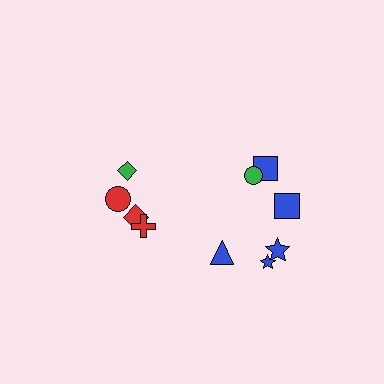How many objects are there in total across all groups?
There are 10 objects.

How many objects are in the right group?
There are 6 objects.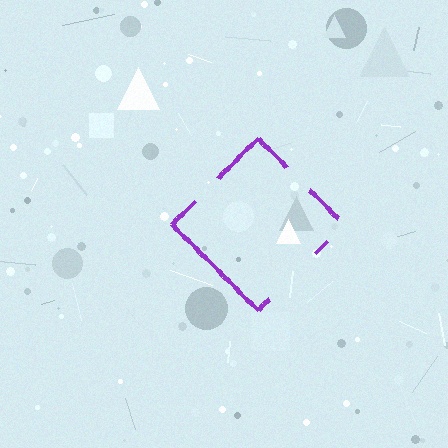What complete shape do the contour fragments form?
The contour fragments form a diamond.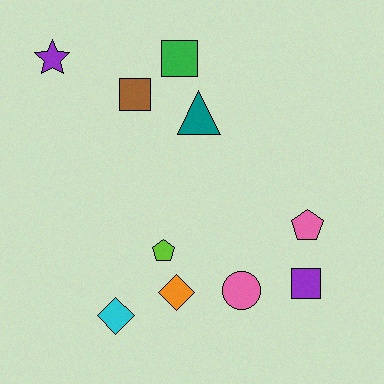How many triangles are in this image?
There is 1 triangle.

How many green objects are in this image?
There is 1 green object.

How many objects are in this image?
There are 10 objects.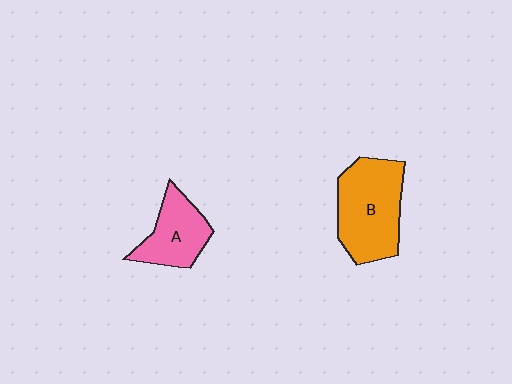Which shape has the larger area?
Shape B (orange).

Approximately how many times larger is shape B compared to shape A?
Approximately 1.6 times.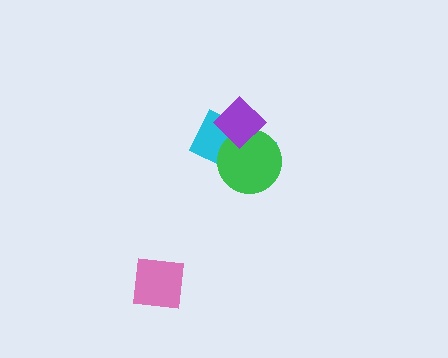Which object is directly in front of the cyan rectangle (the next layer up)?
The green circle is directly in front of the cyan rectangle.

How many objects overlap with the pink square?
0 objects overlap with the pink square.